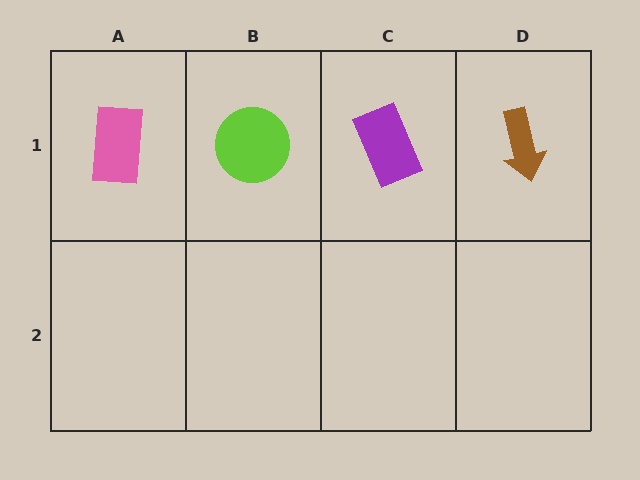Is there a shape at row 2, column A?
No, that cell is empty.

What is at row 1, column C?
A purple rectangle.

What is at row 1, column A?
A pink rectangle.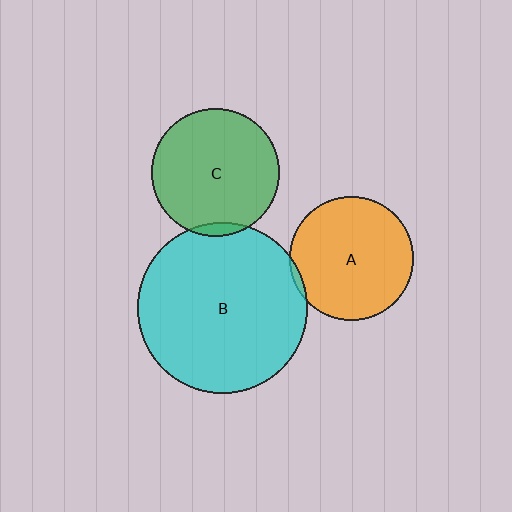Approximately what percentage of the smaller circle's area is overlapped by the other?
Approximately 5%.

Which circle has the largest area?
Circle B (cyan).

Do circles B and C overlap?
Yes.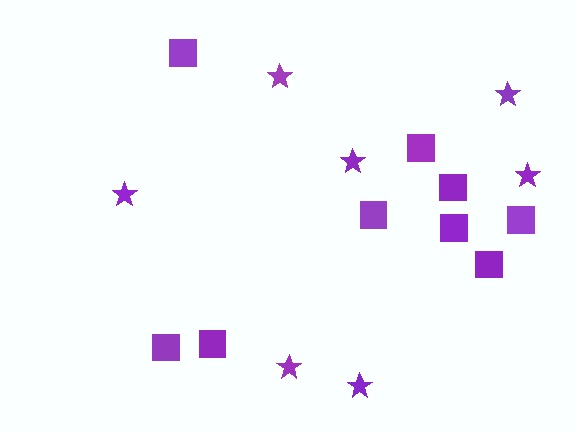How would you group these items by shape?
There are 2 groups: one group of stars (7) and one group of squares (9).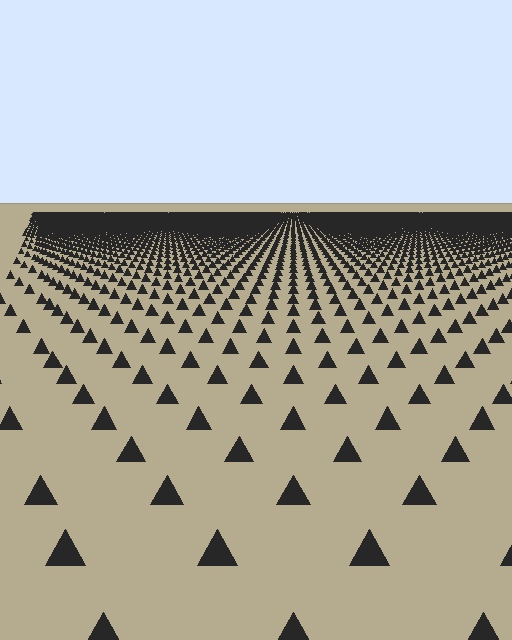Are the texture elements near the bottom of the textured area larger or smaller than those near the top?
Larger. Near the bottom, elements are closer to the viewer and appear at a bigger on-screen size.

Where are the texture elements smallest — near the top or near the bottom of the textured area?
Near the top.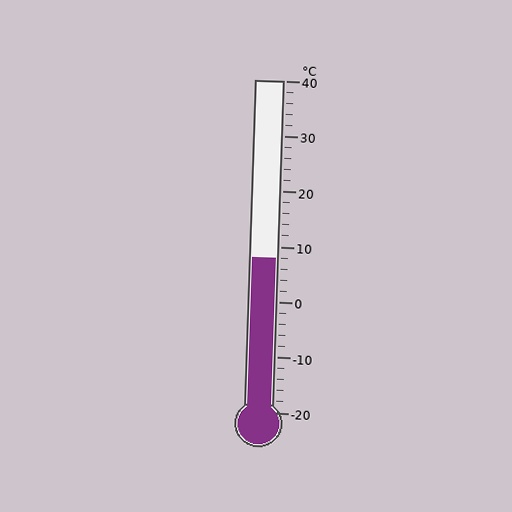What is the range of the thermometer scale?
The thermometer scale ranges from -20°C to 40°C.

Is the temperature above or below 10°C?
The temperature is below 10°C.